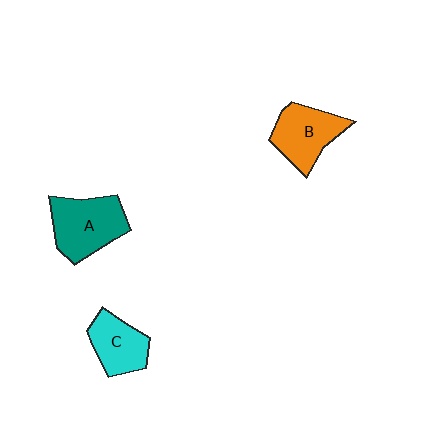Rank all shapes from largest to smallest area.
From largest to smallest: A (teal), B (orange), C (cyan).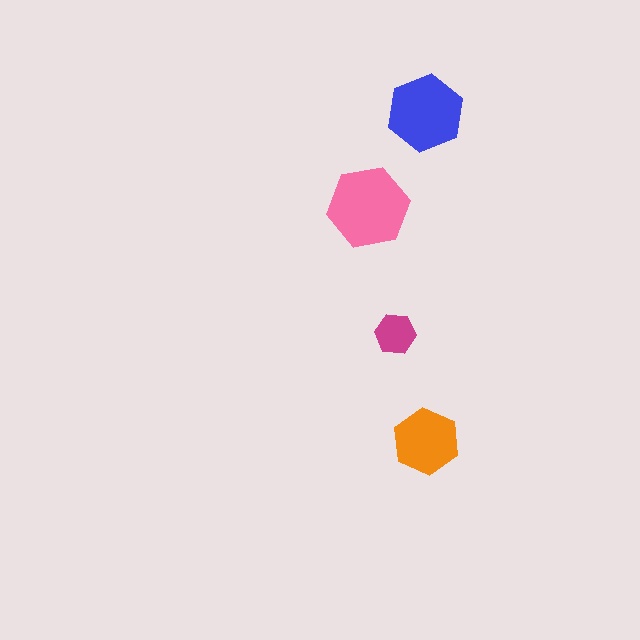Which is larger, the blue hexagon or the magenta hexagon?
The blue one.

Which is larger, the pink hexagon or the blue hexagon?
The pink one.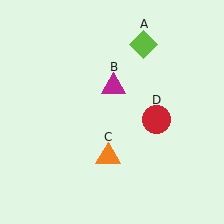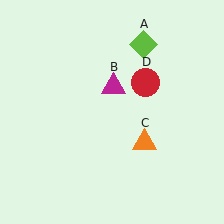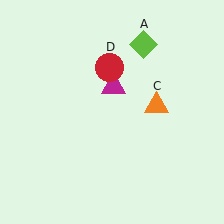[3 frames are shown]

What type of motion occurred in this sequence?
The orange triangle (object C), red circle (object D) rotated counterclockwise around the center of the scene.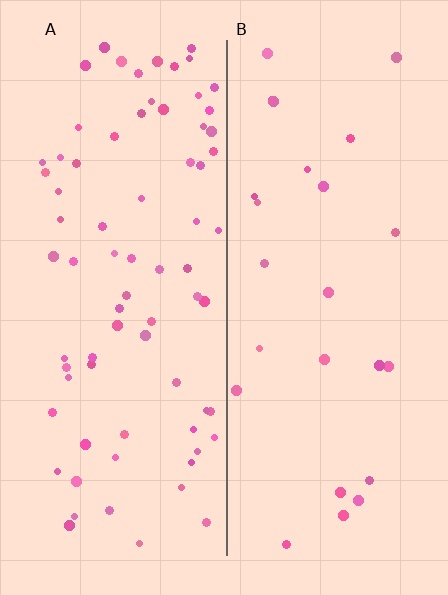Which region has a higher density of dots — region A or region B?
A (the left).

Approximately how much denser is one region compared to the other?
Approximately 3.0× — region A over region B.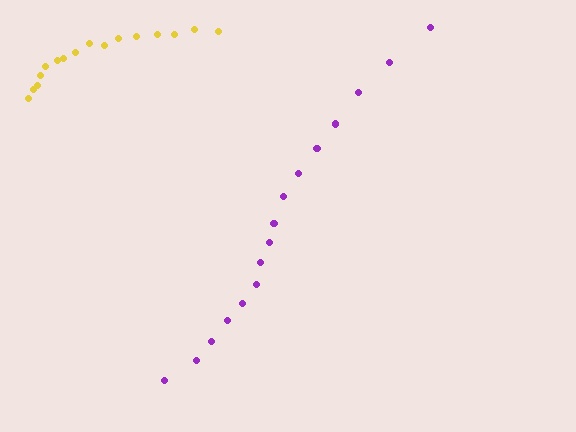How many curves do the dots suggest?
There are 2 distinct paths.